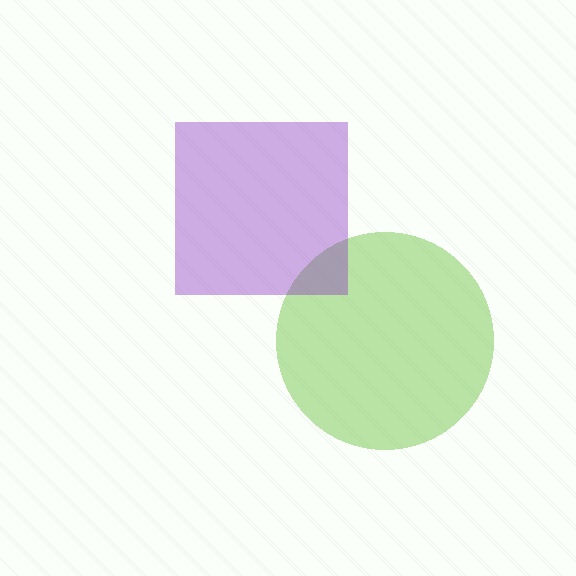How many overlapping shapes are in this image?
There are 2 overlapping shapes in the image.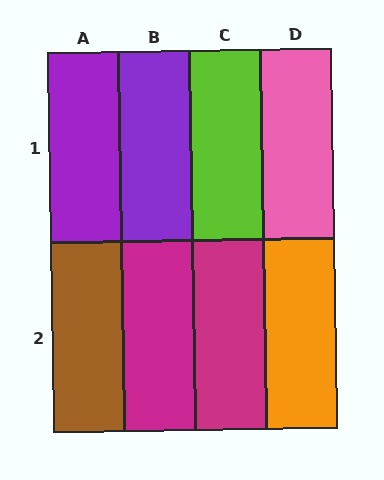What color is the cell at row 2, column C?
Magenta.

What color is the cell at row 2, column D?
Orange.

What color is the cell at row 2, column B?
Magenta.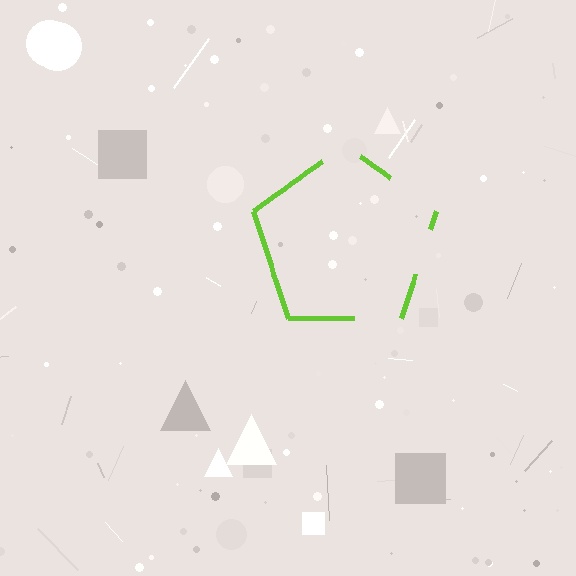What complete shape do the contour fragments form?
The contour fragments form a pentagon.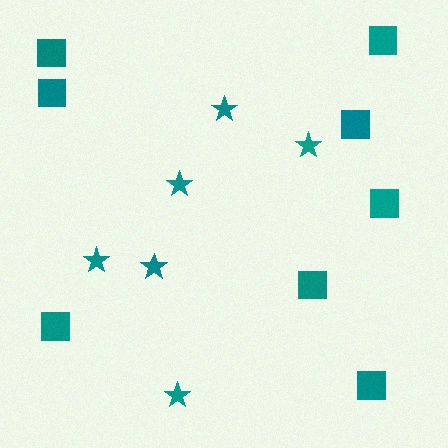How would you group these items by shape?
There are 2 groups: one group of stars (6) and one group of squares (8).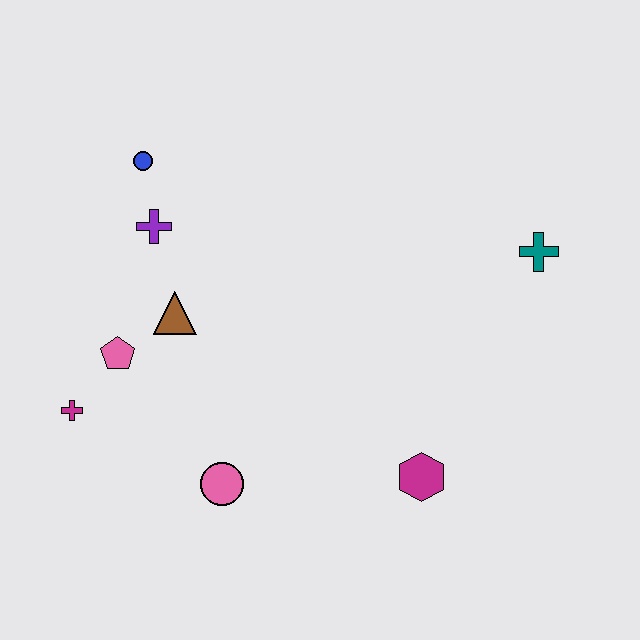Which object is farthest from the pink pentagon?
The teal cross is farthest from the pink pentagon.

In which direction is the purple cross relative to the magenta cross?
The purple cross is above the magenta cross.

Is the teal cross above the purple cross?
No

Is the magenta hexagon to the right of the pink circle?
Yes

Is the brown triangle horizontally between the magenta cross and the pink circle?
Yes